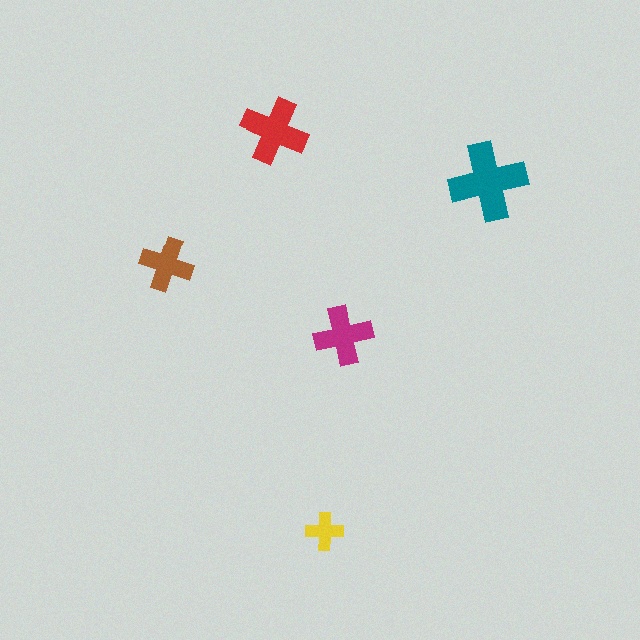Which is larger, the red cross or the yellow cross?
The red one.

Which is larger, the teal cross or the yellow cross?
The teal one.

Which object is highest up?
The red cross is topmost.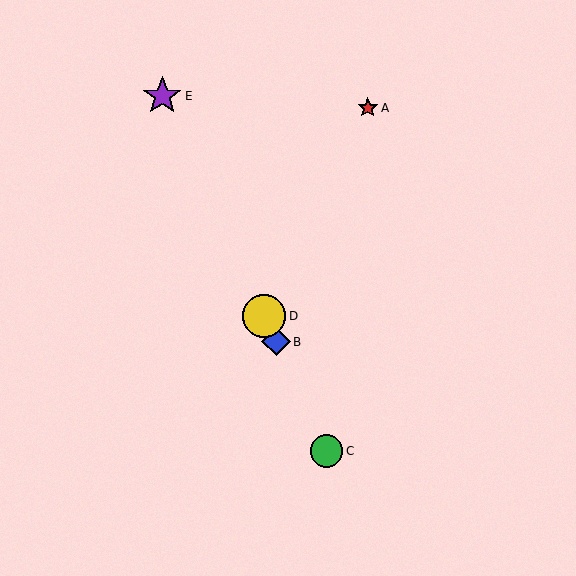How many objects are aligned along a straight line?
4 objects (B, C, D, E) are aligned along a straight line.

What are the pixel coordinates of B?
Object B is at (276, 342).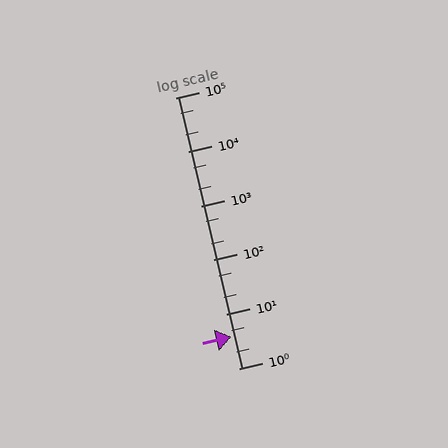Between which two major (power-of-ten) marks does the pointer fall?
The pointer is between 1 and 10.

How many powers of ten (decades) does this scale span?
The scale spans 5 decades, from 1 to 100000.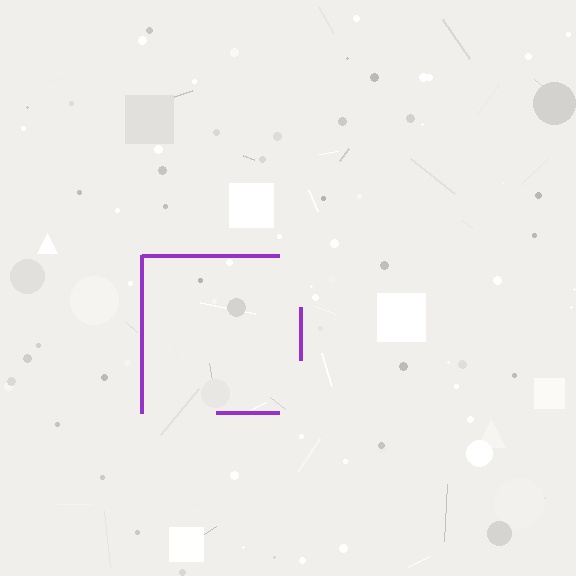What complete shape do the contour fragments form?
The contour fragments form a square.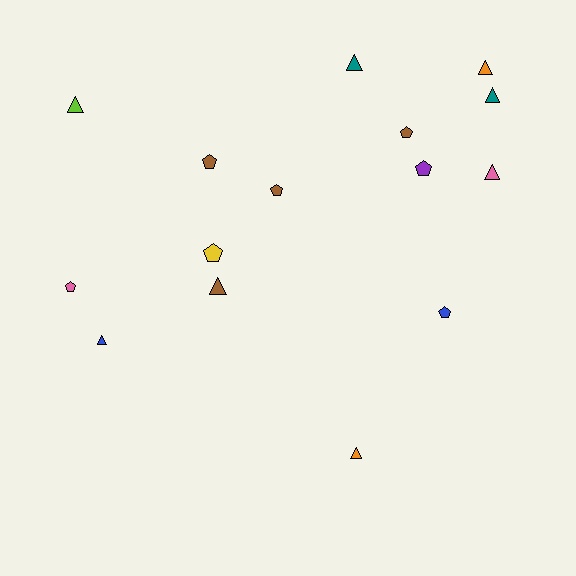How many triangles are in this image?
There are 8 triangles.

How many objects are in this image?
There are 15 objects.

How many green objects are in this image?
There are no green objects.